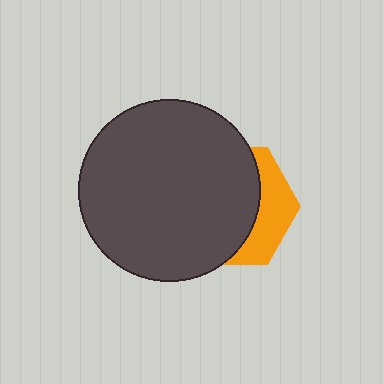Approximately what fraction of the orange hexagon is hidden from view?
Roughly 69% of the orange hexagon is hidden behind the dark gray circle.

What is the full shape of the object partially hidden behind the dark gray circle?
The partially hidden object is an orange hexagon.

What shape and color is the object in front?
The object in front is a dark gray circle.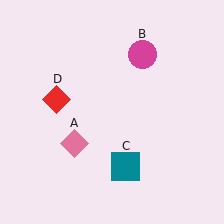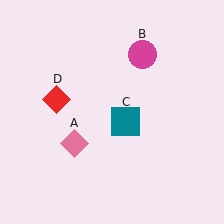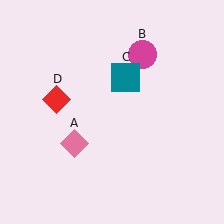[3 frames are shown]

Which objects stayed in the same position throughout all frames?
Pink diamond (object A) and magenta circle (object B) and red diamond (object D) remained stationary.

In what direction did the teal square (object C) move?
The teal square (object C) moved up.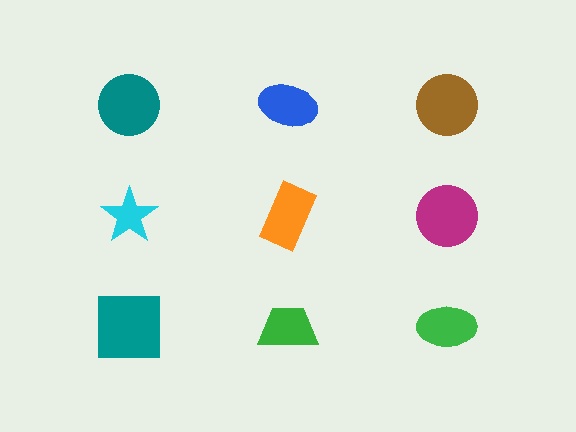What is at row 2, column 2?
An orange rectangle.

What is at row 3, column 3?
A green ellipse.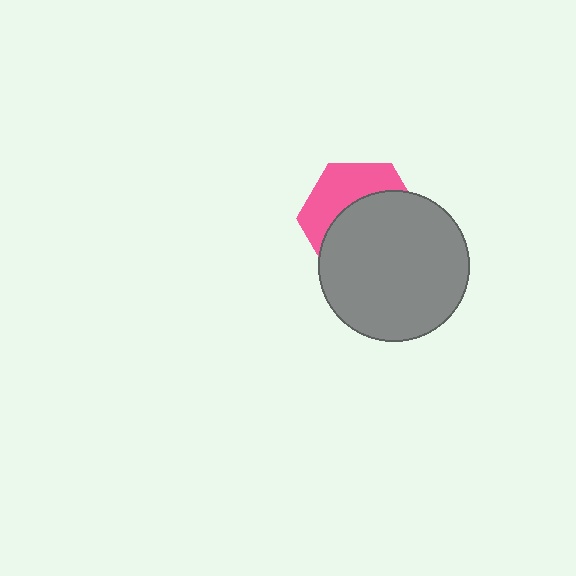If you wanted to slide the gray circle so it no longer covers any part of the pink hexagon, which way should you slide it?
Slide it down — that is the most direct way to separate the two shapes.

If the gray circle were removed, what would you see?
You would see the complete pink hexagon.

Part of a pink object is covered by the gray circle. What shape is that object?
It is a hexagon.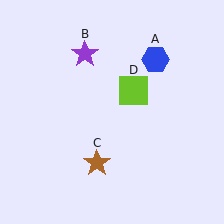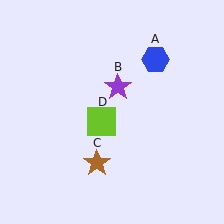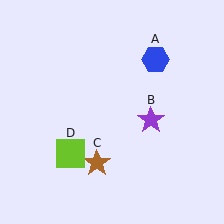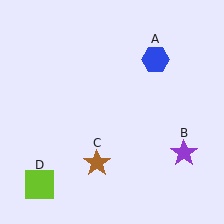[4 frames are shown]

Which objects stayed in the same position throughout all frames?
Blue hexagon (object A) and brown star (object C) remained stationary.